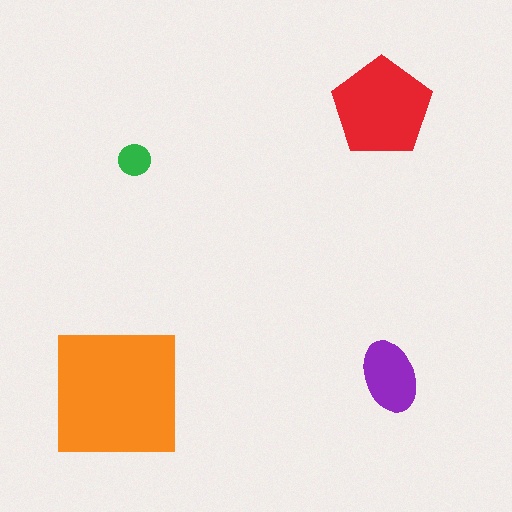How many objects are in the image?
There are 4 objects in the image.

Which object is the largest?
The orange square.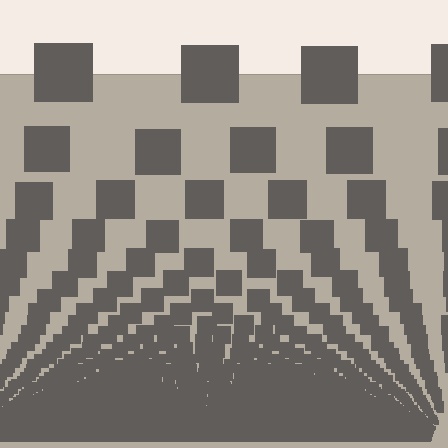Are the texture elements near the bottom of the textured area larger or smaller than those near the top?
Smaller. The gradient is inverted — elements near the bottom are smaller and denser.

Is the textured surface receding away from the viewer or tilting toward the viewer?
The surface appears to tilt toward the viewer. Texture elements get larger and sparser toward the top.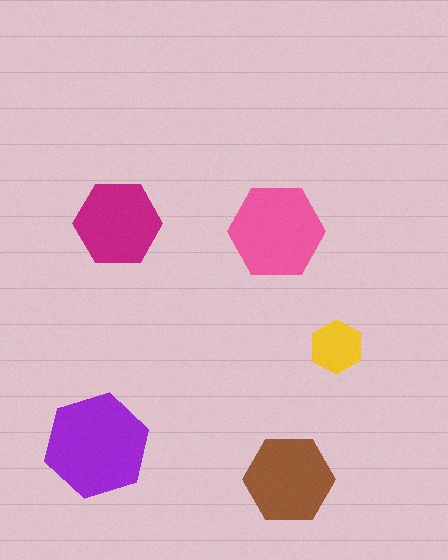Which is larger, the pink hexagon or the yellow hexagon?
The pink one.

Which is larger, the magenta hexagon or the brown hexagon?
The brown one.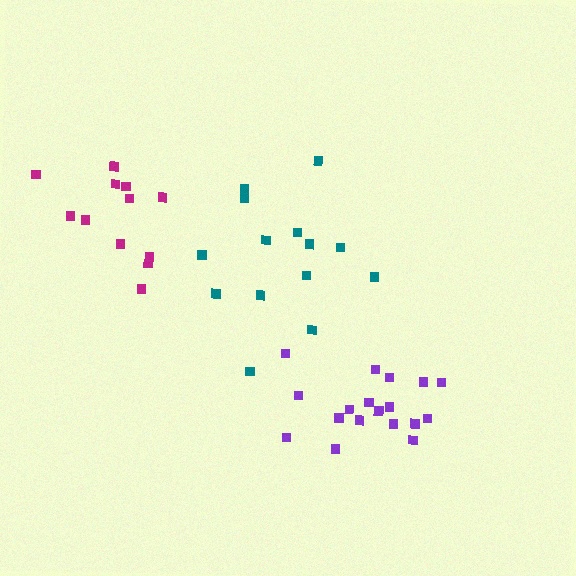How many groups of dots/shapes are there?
There are 3 groups.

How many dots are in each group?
Group 1: 18 dots, Group 2: 12 dots, Group 3: 14 dots (44 total).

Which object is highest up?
The magenta cluster is topmost.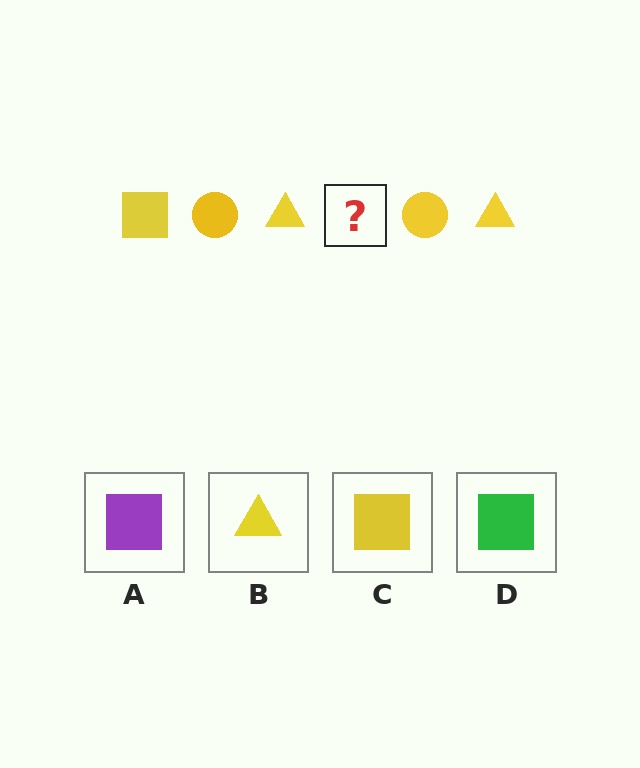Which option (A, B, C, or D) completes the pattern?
C.